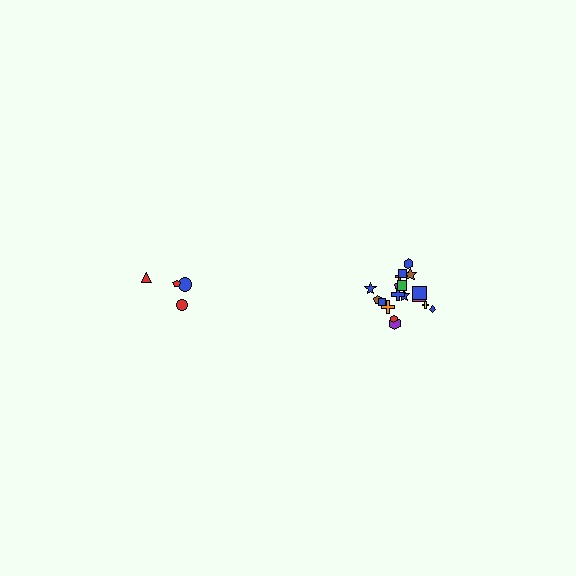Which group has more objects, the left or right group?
The right group.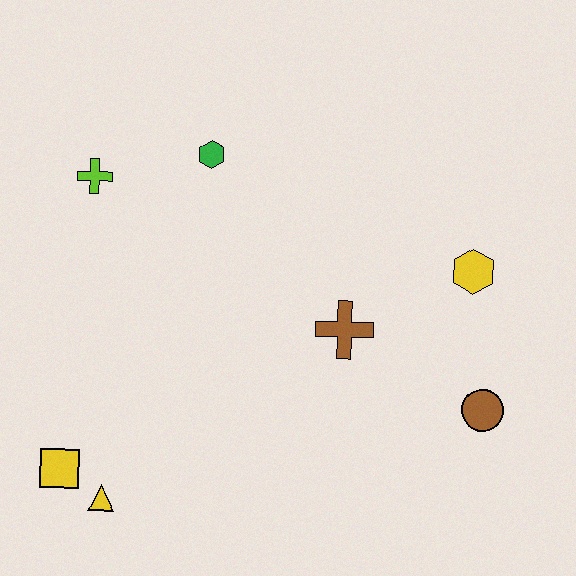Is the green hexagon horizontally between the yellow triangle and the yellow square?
No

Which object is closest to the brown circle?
The yellow hexagon is closest to the brown circle.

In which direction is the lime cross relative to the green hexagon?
The lime cross is to the left of the green hexagon.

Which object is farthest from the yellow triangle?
The yellow hexagon is farthest from the yellow triangle.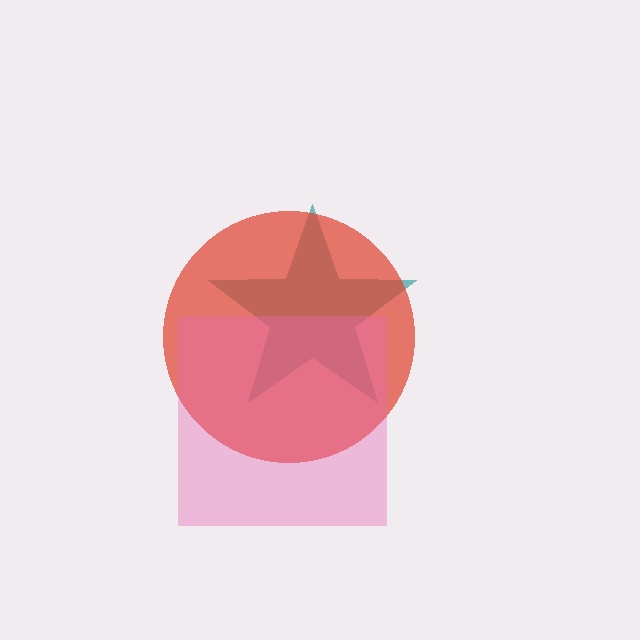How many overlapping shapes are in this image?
There are 3 overlapping shapes in the image.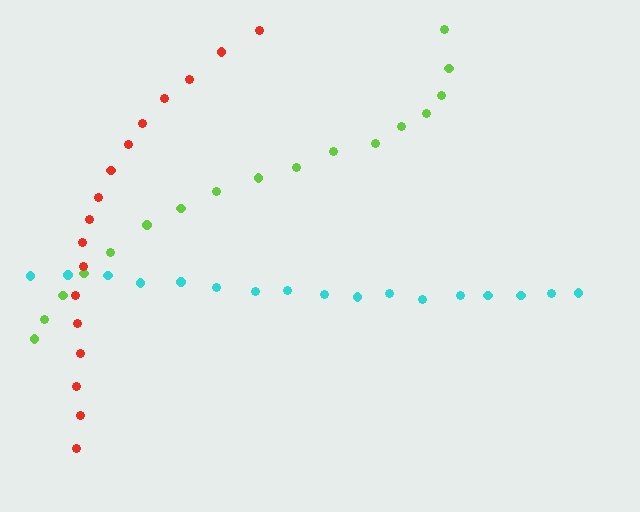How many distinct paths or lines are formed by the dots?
There are 3 distinct paths.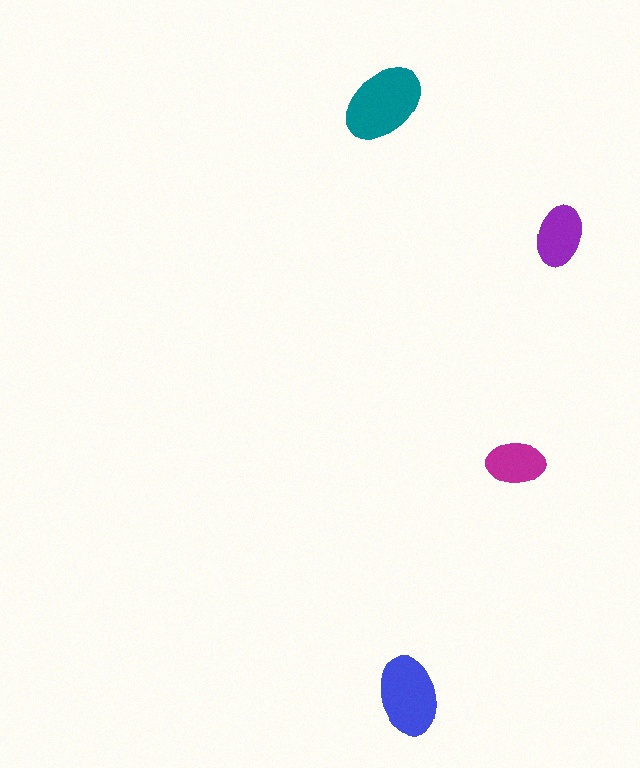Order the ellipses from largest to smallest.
the teal one, the blue one, the purple one, the magenta one.